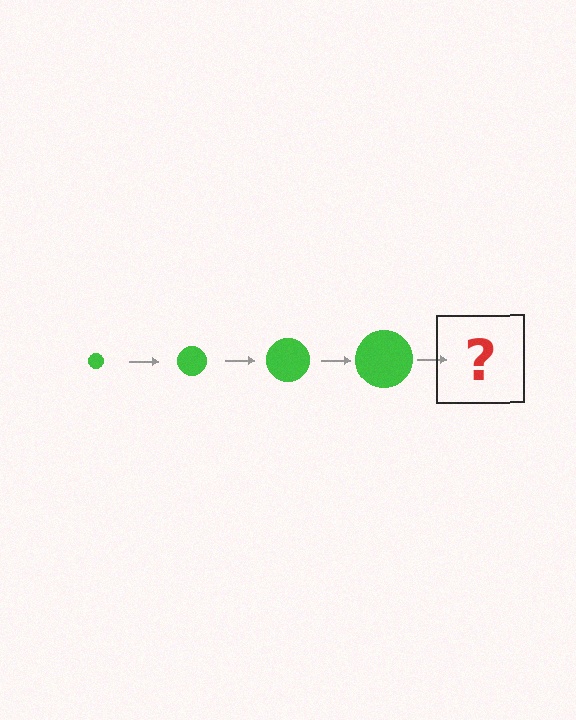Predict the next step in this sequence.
The next step is a green circle, larger than the previous one.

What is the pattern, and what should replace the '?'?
The pattern is that the circle gets progressively larger each step. The '?' should be a green circle, larger than the previous one.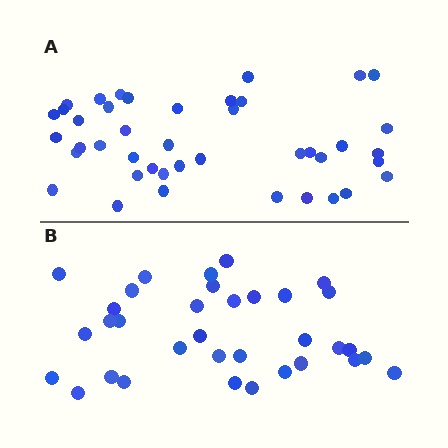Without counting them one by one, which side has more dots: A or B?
Region A (the top region) has more dots.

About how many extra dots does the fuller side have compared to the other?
Region A has roughly 8 or so more dots than region B.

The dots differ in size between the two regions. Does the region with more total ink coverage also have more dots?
No. Region B has more total ink coverage because its dots are larger, but region A actually contains more individual dots. Total area can be misleading — the number of items is what matters here.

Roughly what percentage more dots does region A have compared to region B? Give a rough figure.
About 25% more.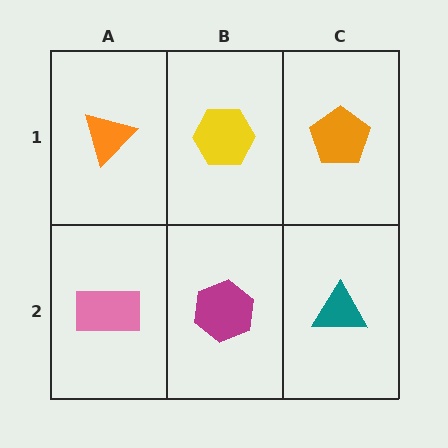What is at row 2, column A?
A pink rectangle.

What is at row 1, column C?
An orange pentagon.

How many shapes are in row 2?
3 shapes.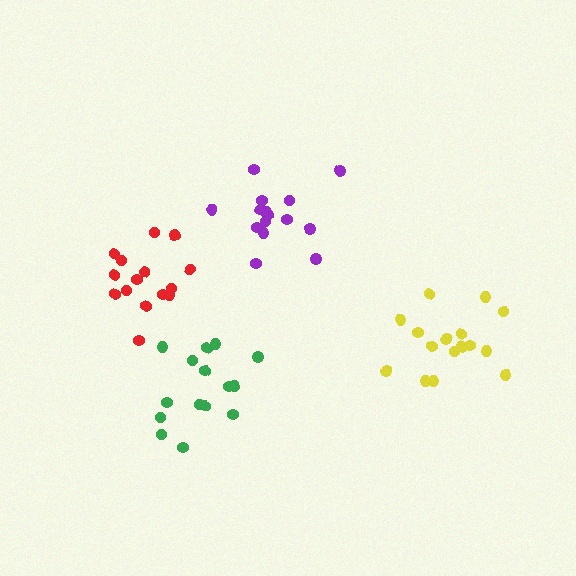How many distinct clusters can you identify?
There are 4 distinct clusters.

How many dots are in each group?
Group 1: 16 dots, Group 2: 15 dots, Group 3: 15 dots, Group 4: 15 dots (61 total).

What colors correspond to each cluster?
The clusters are colored: yellow, red, purple, green.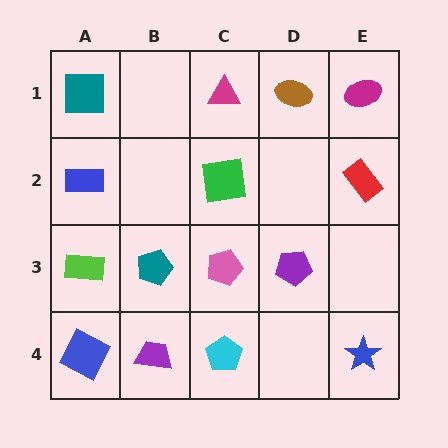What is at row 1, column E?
A magenta ellipse.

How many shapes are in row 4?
4 shapes.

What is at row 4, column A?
A blue square.